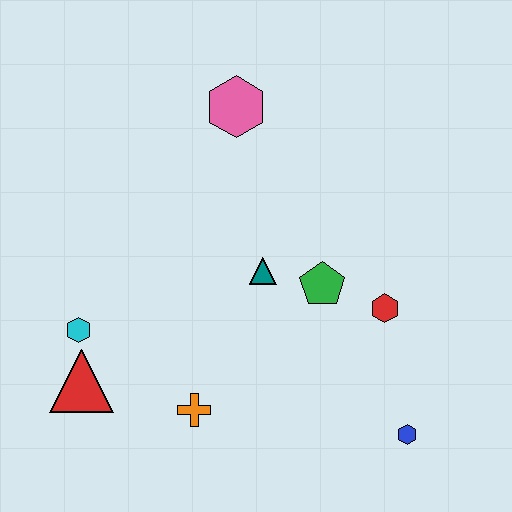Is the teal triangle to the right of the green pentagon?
No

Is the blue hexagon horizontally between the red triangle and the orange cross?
No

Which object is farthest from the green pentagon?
The red triangle is farthest from the green pentagon.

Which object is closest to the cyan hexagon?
The red triangle is closest to the cyan hexagon.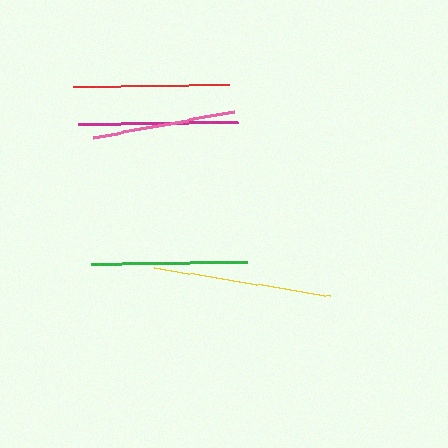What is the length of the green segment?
The green segment is approximately 157 pixels long.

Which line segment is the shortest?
The pink line is the shortest at approximately 143 pixels.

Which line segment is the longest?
The yellow line is the longest at approximately 179 pixels.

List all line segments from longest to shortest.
From longest to shortest: yellow, magenta, green, red, pink.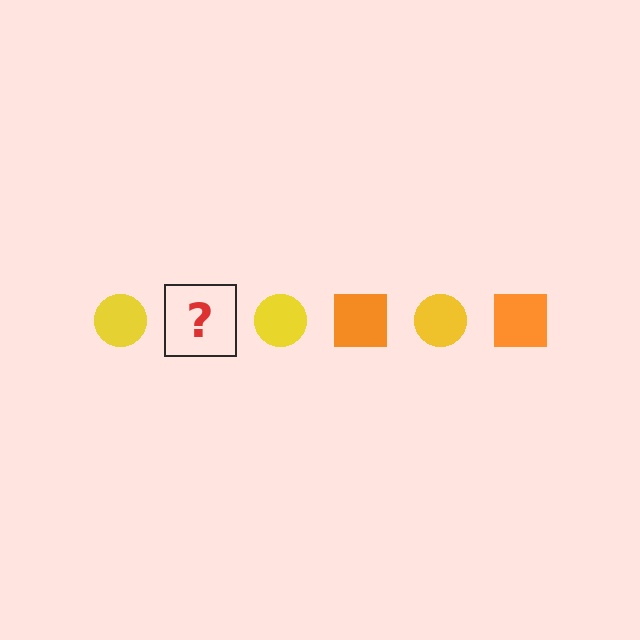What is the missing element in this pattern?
The missing element is an orange square.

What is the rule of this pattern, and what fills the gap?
The rule is that the pattern alternates between yellow circle and orange square. The gap should be filled with an orange square.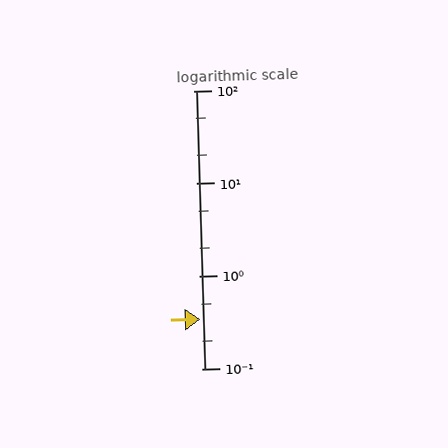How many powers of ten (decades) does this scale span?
The scale spans 3 decades, from 0.1 to 100.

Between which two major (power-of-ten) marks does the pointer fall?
The pointer is between 0.1 and 1.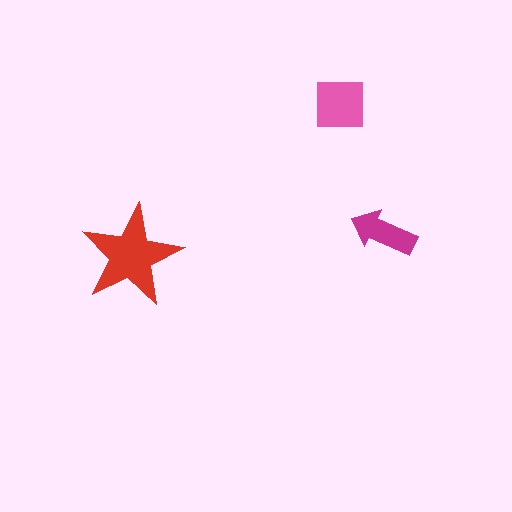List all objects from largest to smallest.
The red star, the pink square, the magenta arrow.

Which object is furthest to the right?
The magenta arrow is rightmost.